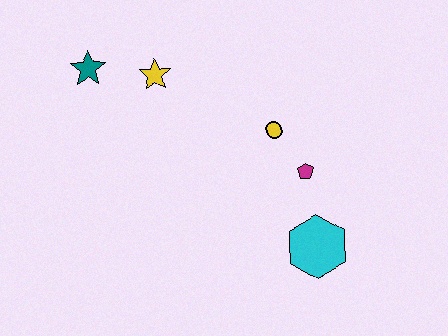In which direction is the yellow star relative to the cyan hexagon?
The yellow star is above the cyan hexagon.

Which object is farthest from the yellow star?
The cyan hexagon is farthest from the yellow star.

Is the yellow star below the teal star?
Yes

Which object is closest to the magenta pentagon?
The yellow circle is closest to the magenta pentagon.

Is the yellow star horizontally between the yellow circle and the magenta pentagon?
No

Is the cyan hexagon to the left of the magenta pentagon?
No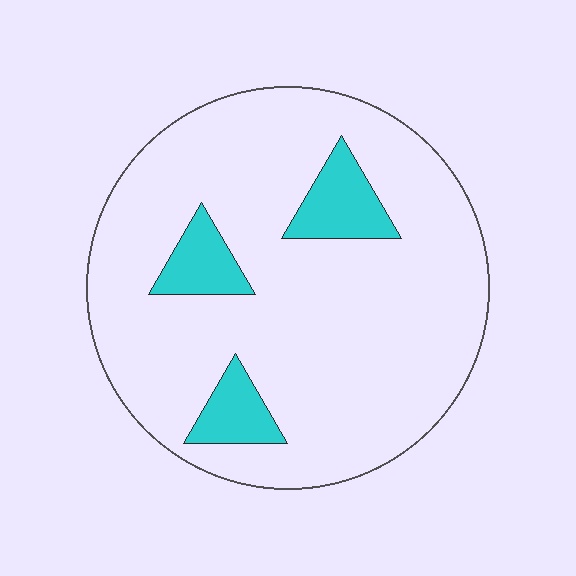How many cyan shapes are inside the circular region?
3.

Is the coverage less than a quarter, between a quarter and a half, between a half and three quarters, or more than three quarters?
Less than a quarter.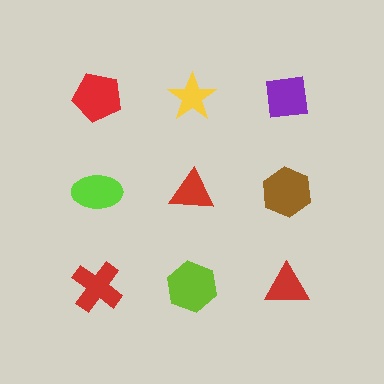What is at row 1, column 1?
A red pentagon.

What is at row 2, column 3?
A brown hexagon.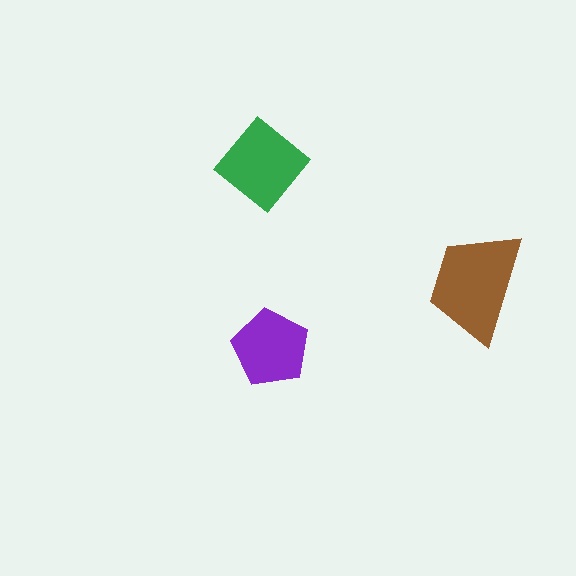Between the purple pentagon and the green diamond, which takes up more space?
The green diamond.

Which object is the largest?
The brown trapezoid.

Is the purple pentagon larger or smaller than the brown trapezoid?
Smaller.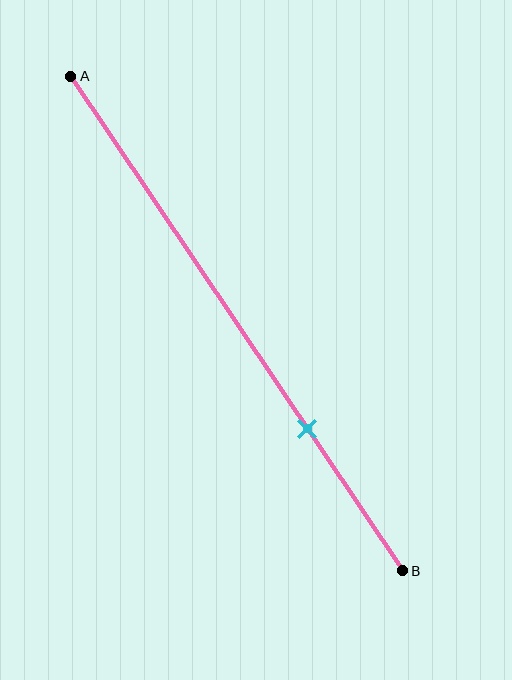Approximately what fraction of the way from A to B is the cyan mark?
The cyan mark is approximately 70% of the way from A to B.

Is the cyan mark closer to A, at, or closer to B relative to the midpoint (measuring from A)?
The cyan mark is closer to point B than the midpoint of segment AB.